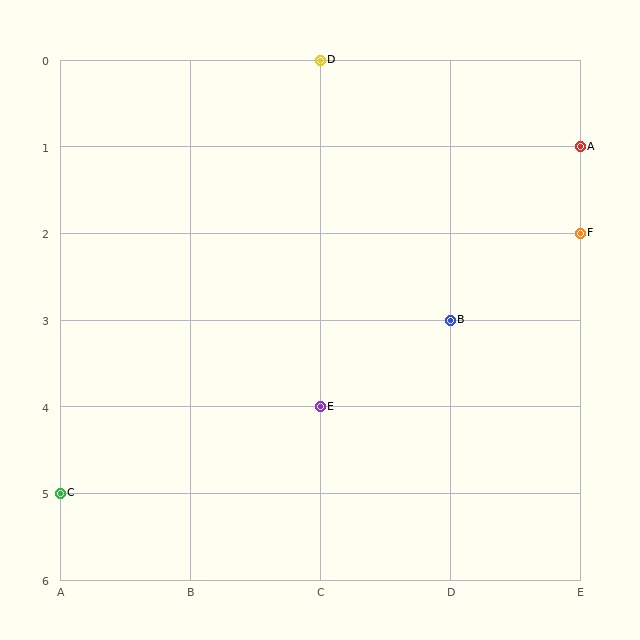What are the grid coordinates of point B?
Point B is at grid coordinates (D, 3).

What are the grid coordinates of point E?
Point E is at grid coordinates (C, 4).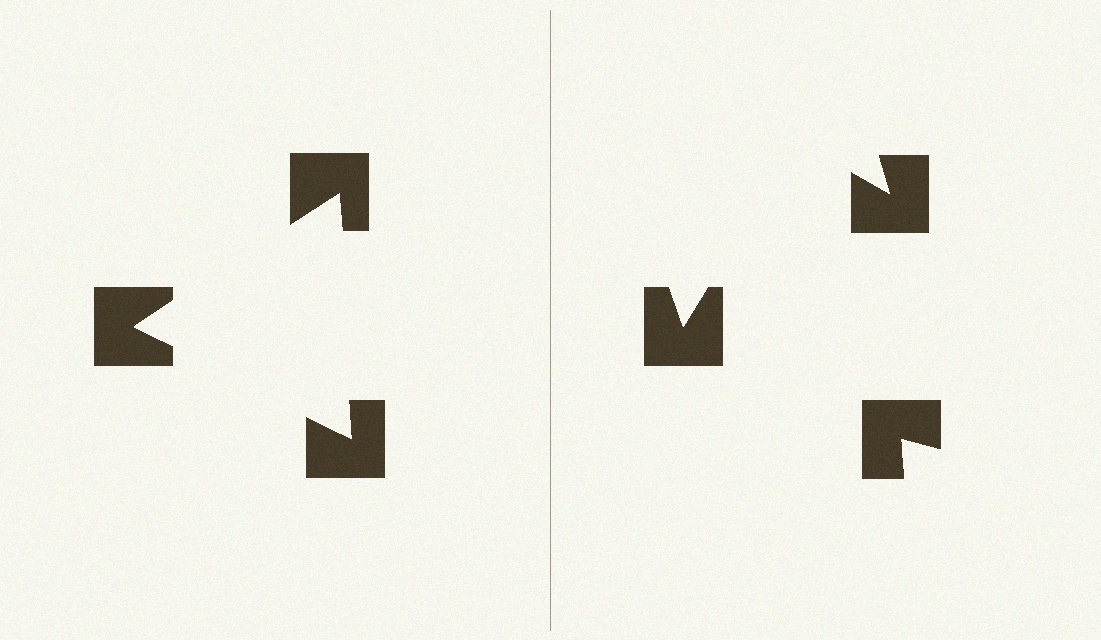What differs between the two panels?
The notched squares are positioned identically on both sides; only the wedge orientations differ. On the left they align to a triangle; on the right they are misaligned.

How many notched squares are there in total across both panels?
6 — 3 on each side.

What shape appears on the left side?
An illusory triangle.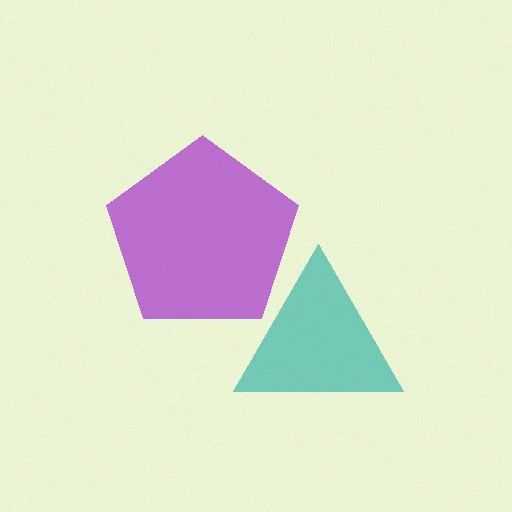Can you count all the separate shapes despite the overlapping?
Yes, there are 2 separate shapes.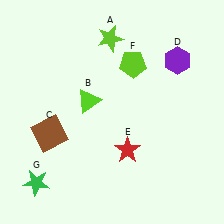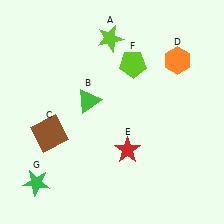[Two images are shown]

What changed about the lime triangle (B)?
In Image 1, B is lime. In Image 2, it changed to green.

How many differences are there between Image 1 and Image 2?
There are 2 differences between the two images.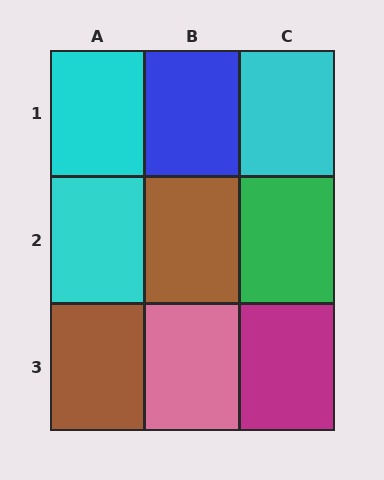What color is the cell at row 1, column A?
Cyan.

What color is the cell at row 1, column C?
Cyan.